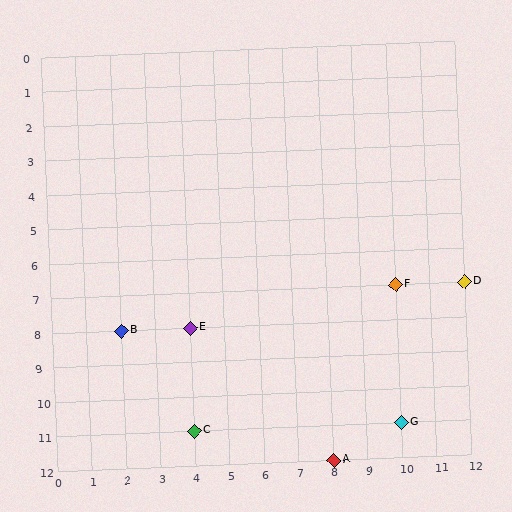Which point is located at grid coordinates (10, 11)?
Point G is at (10, 11).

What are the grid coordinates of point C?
Point C is at grid coordinates (4, 11).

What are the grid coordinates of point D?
Point D is at grid coordinates (12, 7).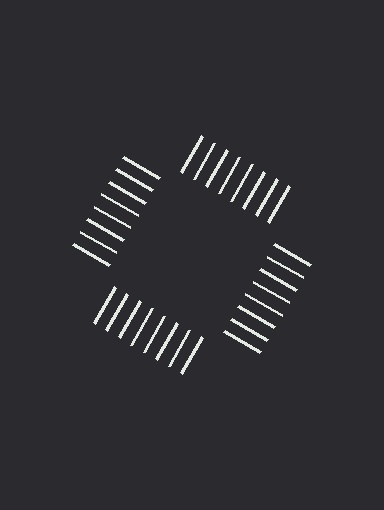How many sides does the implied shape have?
4 sides — the line-ends trace a square.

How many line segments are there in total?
32 — 8 along each of the 4 edges.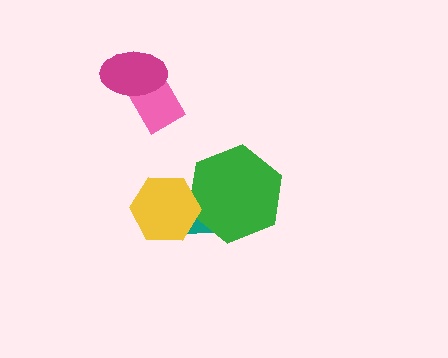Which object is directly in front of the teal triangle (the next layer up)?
The green hexagon is directly in front of the teal triangle.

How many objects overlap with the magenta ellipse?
1 object overlaps with the magenta ellipse.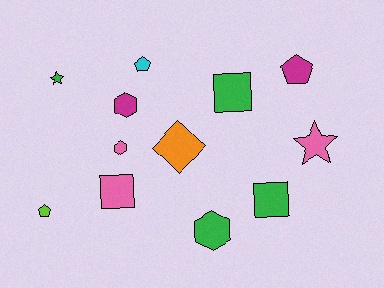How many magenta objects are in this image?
There are 2 magenta objects.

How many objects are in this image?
There are 12 objects.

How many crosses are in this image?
There are no crosses.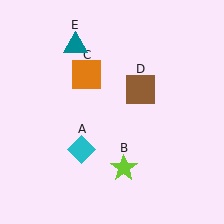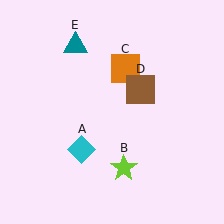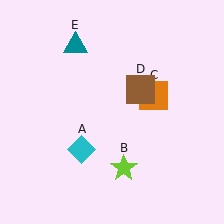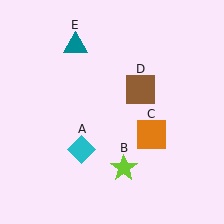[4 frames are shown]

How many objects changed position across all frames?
1 object changed position: orange square (object C).